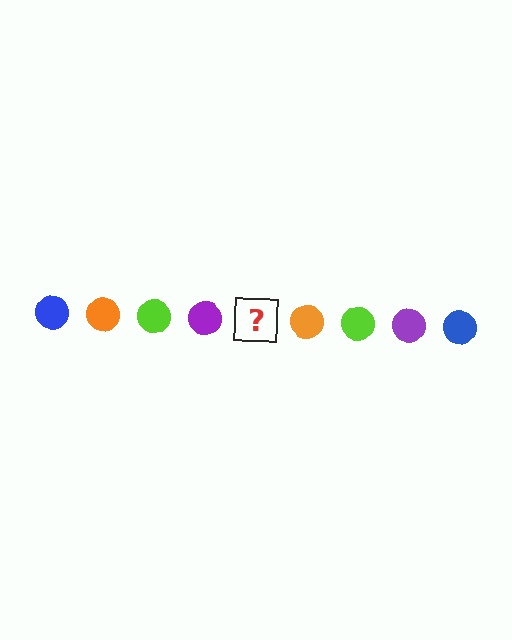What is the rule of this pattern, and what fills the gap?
The rule is that the pattern cycles through blue, orange, lime, purple circles. The gap should be filled with a blue circle.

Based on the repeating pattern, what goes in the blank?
The blank should be a blue circle.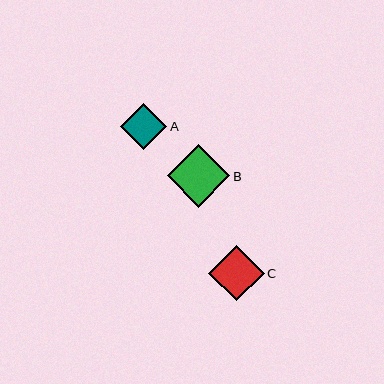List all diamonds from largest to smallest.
From largest to smallest: B, C, A.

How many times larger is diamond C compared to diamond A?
Diamond C is approximately 1.2 times the size of diamond A.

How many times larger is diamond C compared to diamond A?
Diamond C is approximately 1.2 times the size of diamond A.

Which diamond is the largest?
Diamond B is the largest with a size of approximately 63 pixels.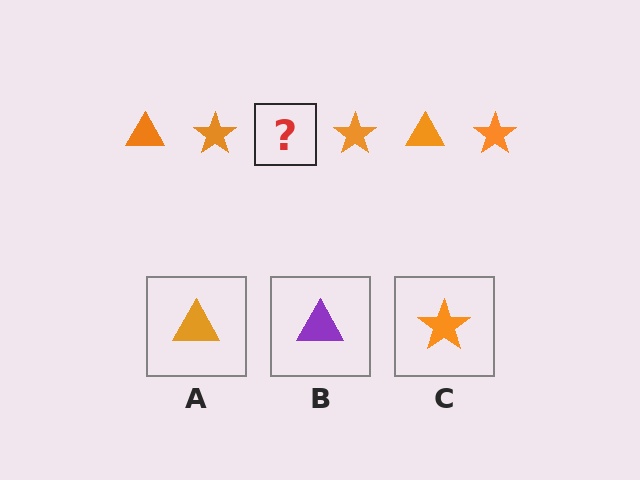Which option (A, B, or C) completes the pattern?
A.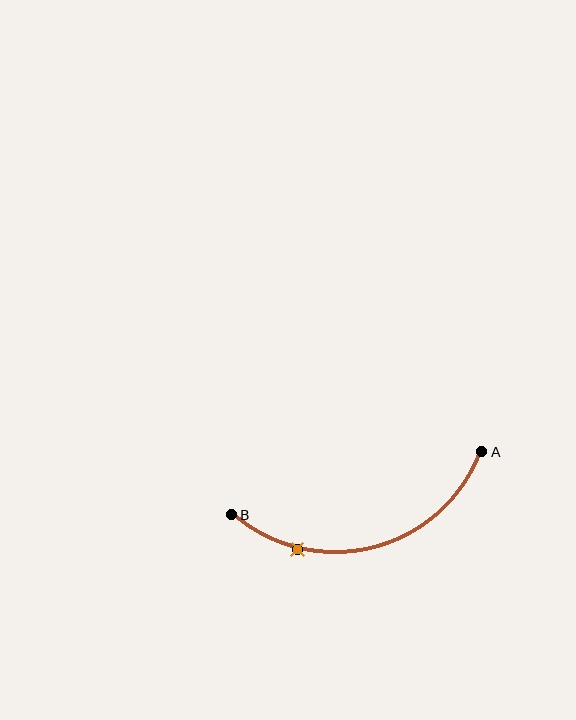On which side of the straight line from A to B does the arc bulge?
The arc bulges below the straight line connecting A and B.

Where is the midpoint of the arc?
The arc midpoint is the point on the curve farthest from the straight line joining A and B. It sits below that line.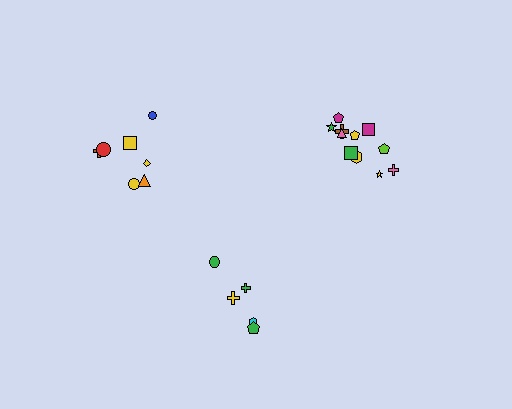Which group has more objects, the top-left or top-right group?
The top-right group.